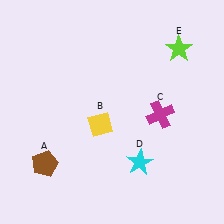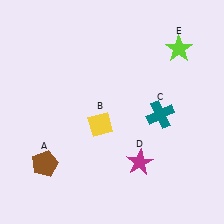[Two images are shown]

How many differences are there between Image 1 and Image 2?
There are 2 differences between the two images.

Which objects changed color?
C changed from magenta to teal. D changed from cyan to magenta.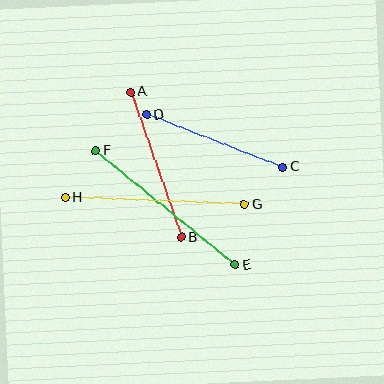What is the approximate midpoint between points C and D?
The midpoint is at approximately (215, 141) pixels.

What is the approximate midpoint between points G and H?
The midpoint is at approximately (155, 201) pixels.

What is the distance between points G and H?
The distance is approximately 179 pixels.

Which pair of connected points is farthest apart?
Points E and F are farthest apart.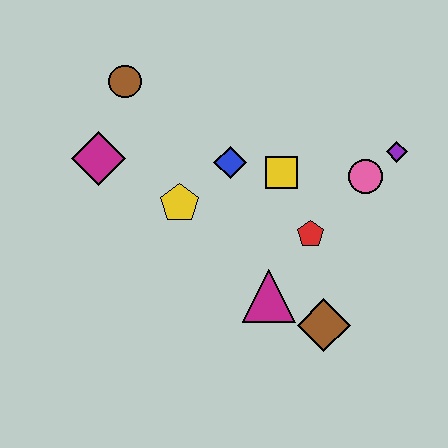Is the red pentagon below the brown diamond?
No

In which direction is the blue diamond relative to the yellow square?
The blue diamond is to the left of the yellow square.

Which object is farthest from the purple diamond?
The magenta diamond is farthest from the purple diamond.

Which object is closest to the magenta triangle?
The brown diamond is closest to the magenta triangle.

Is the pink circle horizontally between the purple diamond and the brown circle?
Yes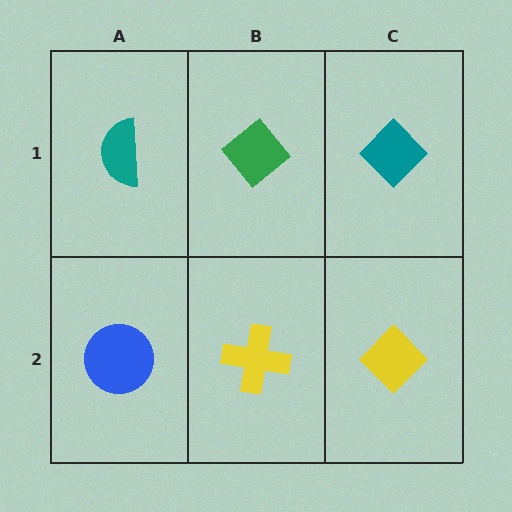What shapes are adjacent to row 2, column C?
A teal diamond (row 1, column C), a yellow cross (row 2, column B).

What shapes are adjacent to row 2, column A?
A teal semicircle (row 1, column A), a yellow cross (row 2, column B).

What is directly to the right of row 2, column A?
A yellow cross.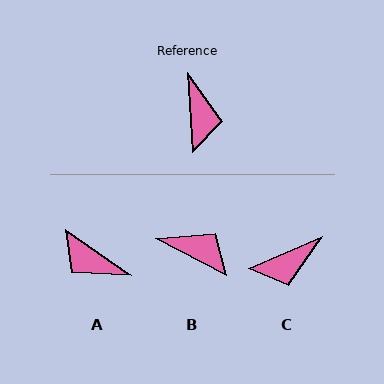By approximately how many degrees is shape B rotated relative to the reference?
Approximately 59 degrees counter-clockwise.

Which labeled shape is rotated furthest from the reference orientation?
A, about 129 degrees away.